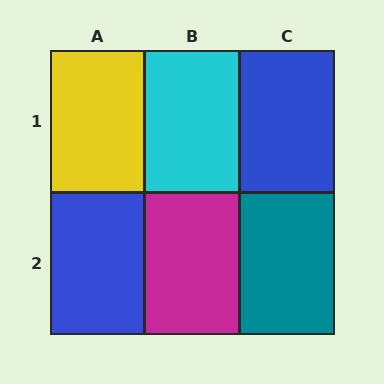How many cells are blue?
2 cells are blue.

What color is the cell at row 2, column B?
Magenta.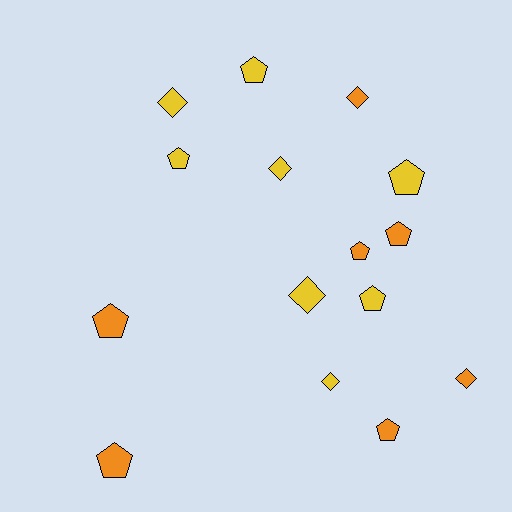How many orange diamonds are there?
There are 2 orange diamonds.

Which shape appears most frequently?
Pentagon, with 9 objects.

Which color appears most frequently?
Yellow, with 8 objects.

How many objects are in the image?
There are 15 objects.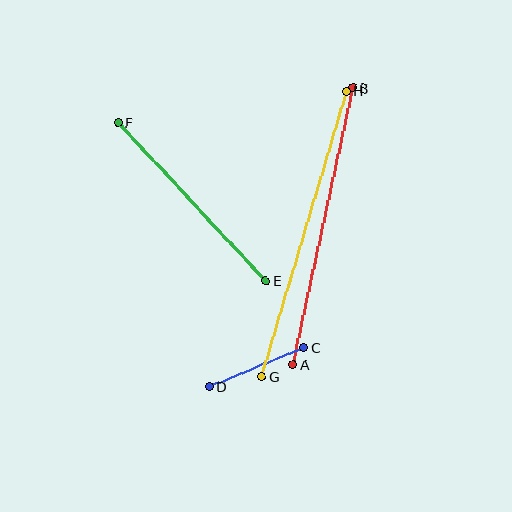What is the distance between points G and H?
The distance is approximately 298 pixels.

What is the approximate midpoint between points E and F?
The midpoint is at approximately (192, 202) pixels.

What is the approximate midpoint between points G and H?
The midpoint is at approximately (304, 234) pixels.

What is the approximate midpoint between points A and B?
The midpoint is at approximately (323, 226) pixels.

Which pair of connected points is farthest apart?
Points G and H are farthest apart.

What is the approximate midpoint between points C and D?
The midpoint is at approximately (257, 367) pixels.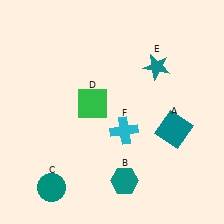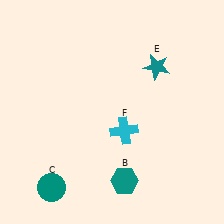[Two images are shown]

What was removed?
The green square (D), the teal square (A) were removed in Image 2.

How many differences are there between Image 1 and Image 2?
There are 2 differences between the two images.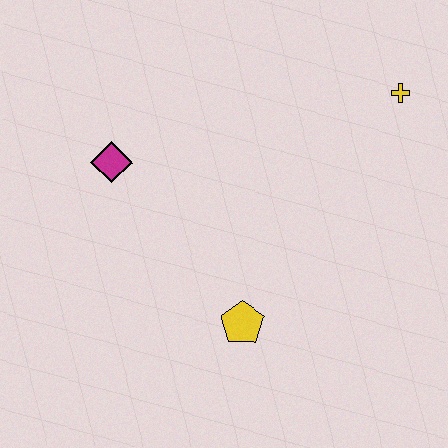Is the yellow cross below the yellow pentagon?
No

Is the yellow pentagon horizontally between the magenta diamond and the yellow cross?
Yes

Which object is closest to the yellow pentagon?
The magenta diamond is closest to the yellow pentagon.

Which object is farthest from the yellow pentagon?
The yellow cross is farthest from the yellow pentagon.